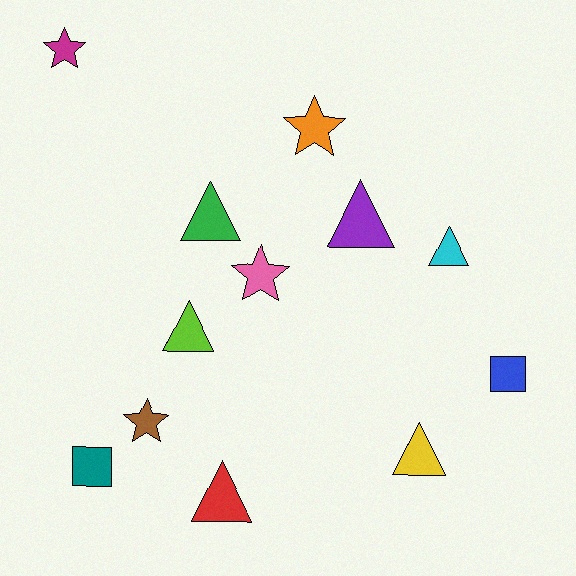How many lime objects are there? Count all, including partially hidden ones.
There is 1 lime object.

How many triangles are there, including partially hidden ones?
There are 6 triangles.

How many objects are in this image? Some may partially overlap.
There are 12 objects.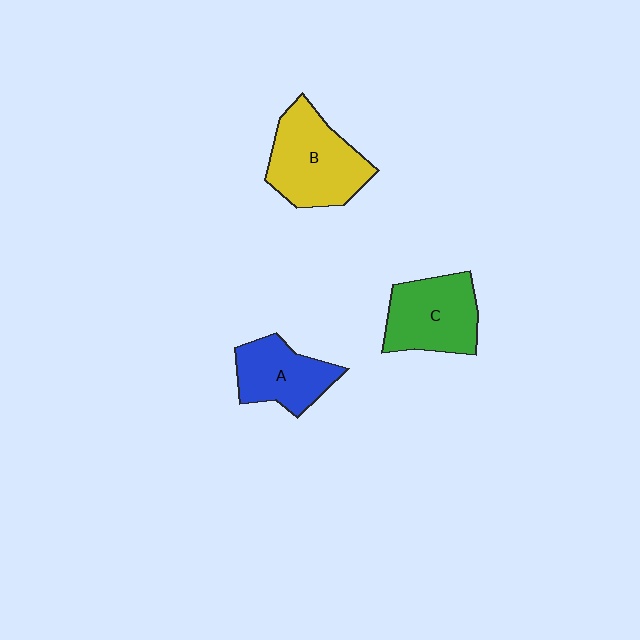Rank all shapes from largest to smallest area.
From largest to smallest: B (yellow), C (green), A (blue).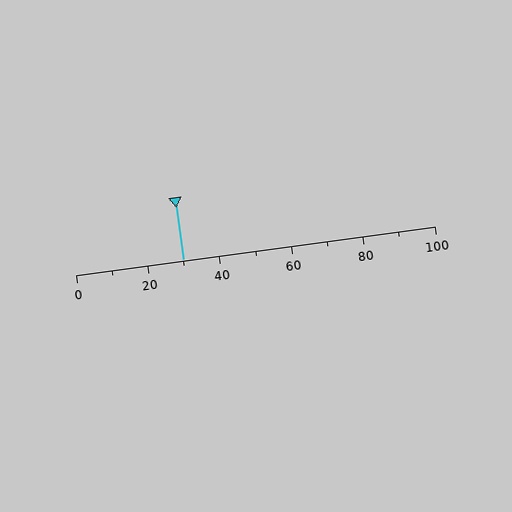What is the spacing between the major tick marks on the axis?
The major ticks are spaced 20 apart.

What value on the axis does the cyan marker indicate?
The marker indicates approximately 30.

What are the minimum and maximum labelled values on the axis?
The axis runs from 0 to 100.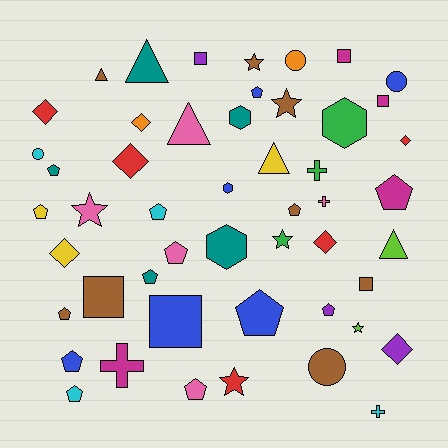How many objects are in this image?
There are 50 objects.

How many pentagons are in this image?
There are 14 pentagons.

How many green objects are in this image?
There are 3 green objects.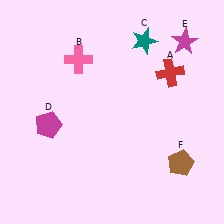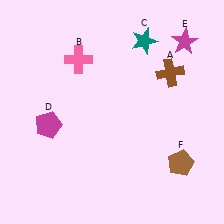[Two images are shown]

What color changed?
The cross (A) changed from red in Image 1 to brown in Image 2.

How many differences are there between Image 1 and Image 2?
There is 1 difference between the two images.